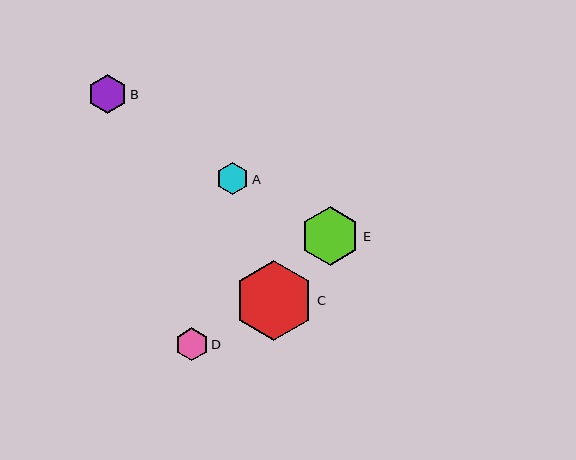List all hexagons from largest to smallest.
From largest to smallest: C, E, B, D, A.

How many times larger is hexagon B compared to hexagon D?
Hexagon B is approximately 1.2 times the size of hexagon D.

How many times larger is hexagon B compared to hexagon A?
Hexagon B is approximately 1.2 times the size of hexagon A.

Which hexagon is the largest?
Hexagon C is the largest with a size of approximately 80 pixels.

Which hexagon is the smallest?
Hexagon A is the smallest with a size of approximately 32 pixels.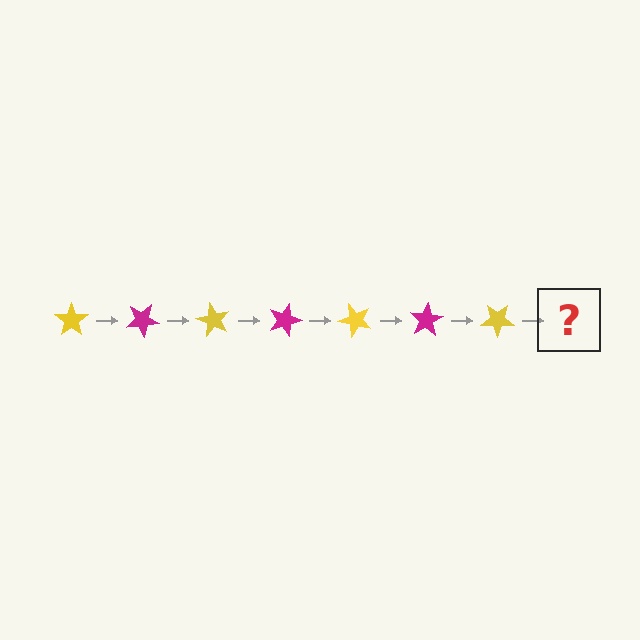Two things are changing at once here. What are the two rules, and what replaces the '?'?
The two rules are that it rotates 30 degrees each step and the color cycles through yellow and magenta. The '?' should be a magenta star, rotated 210 degrees from the start.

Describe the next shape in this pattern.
It should be a magenta star, rotated 210 degrees from the start.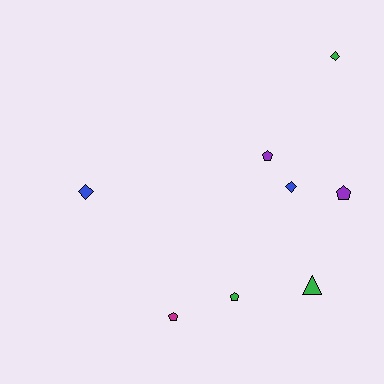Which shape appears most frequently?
Pentagon, with 4 objects.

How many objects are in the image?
There are 8 objects.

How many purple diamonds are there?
There are no purple diamonds.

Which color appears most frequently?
Green, with 3 objects.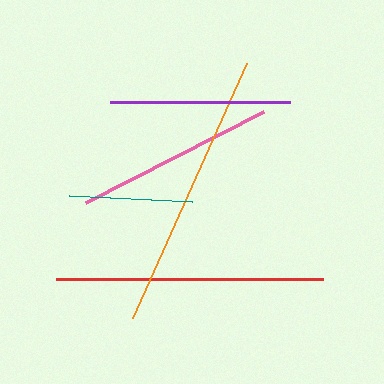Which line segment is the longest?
The orange line is the longest at approximately 279 pixels.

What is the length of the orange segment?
The orange segment is approximately 279 pixels long.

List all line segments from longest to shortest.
From longest to shortest: orange, red, pink, purple, teal.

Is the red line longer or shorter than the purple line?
The red line is longer than the purple line.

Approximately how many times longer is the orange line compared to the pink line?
The orange line is approximately 1.4 times the length of the pink line.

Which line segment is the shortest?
The teal line is the shortest at approximately 122 pixels.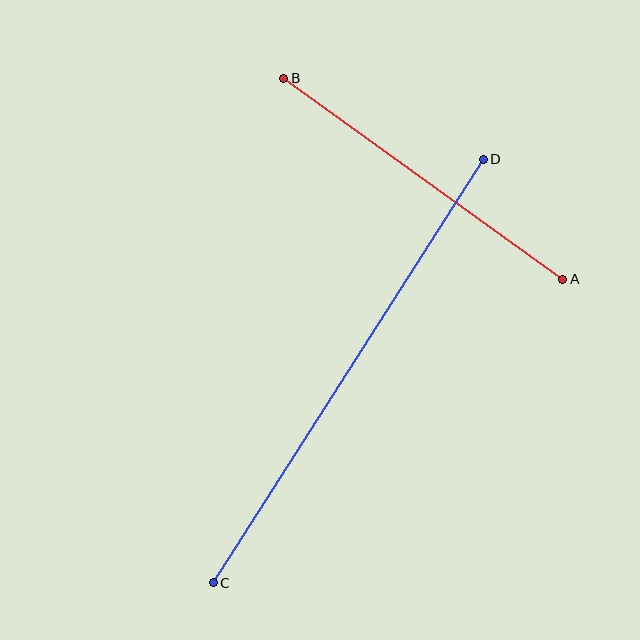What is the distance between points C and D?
The distance is approximately 502 pixels.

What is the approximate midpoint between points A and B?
The midpoint is at approximately (423, 179) pixels.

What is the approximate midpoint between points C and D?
The midpoint is at approximately (348, 371) pixels.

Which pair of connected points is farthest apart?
Points C and D are farthest apart.